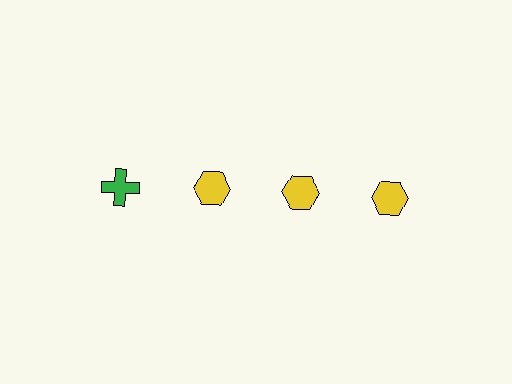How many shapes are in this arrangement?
There are 4 shapes arranged in a grid pattern.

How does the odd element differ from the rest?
It differs in both color (green instead of yellow) and shape (cross instead of hexagon).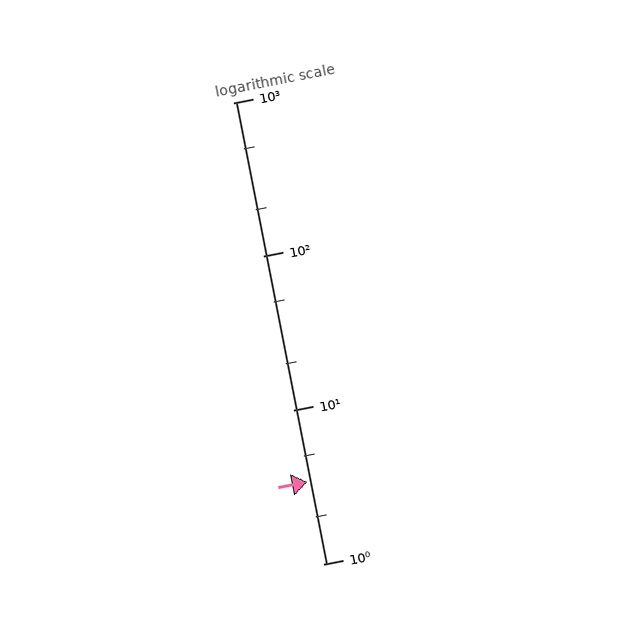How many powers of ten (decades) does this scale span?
The scale spans 3 decades, from 1 to 1000.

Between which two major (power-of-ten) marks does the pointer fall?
The pointer is between 1 and 10.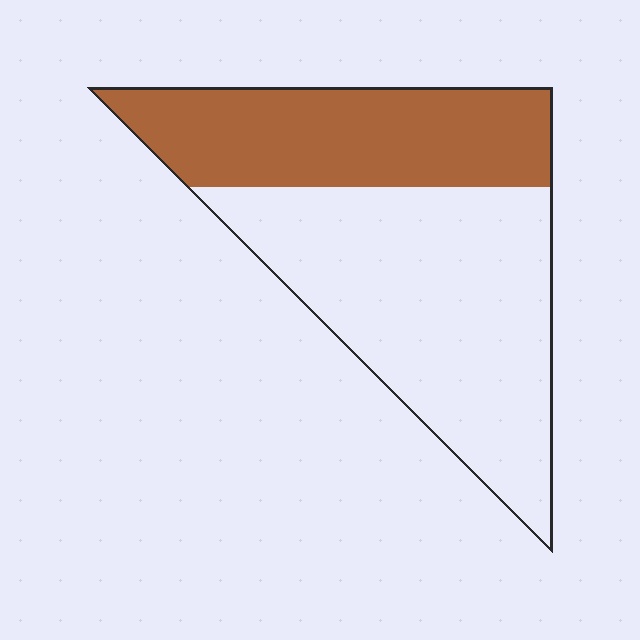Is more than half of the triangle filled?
No.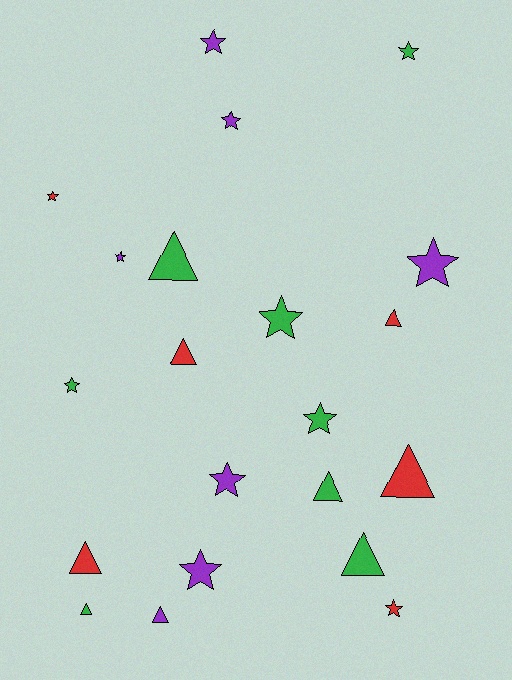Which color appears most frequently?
Green, with 8 objects.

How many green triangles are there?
There are 4 green triangles.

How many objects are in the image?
There are 21 objects.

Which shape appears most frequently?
Star, with 12 objects.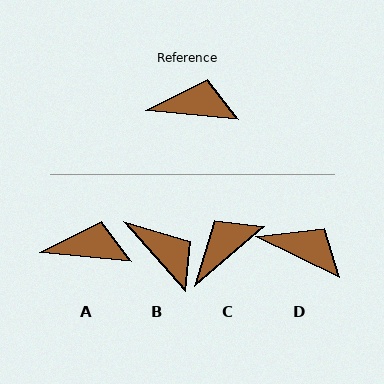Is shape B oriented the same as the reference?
No, it is off by about 43 degrees.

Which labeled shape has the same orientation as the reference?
A.